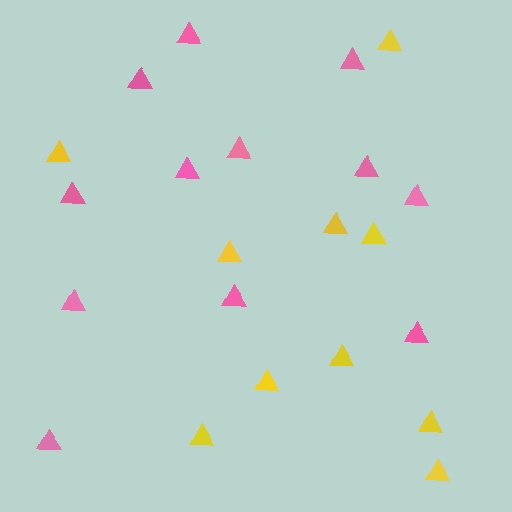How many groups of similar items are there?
There are 2 groups: one group of pink triangles (12) and one group of yellow triangles (10).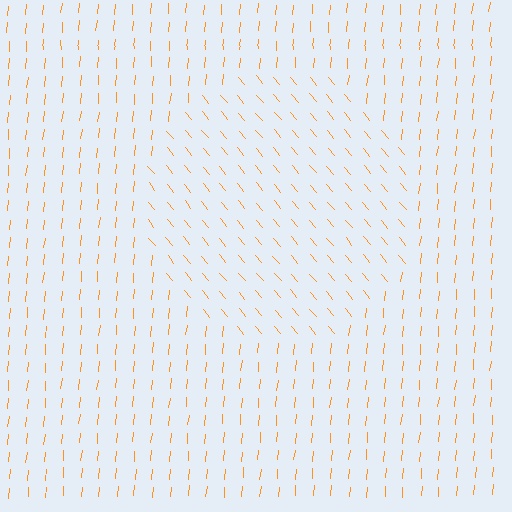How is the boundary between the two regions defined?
The boundary is defined purely by a change in line orientation (approximately 45 degrees difference). All lines are the same color and thickness.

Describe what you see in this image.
The image is filled with small orange line segments. A circle region in the image has lines oriented differently from the surrounding lines, creating a visible texture boundary.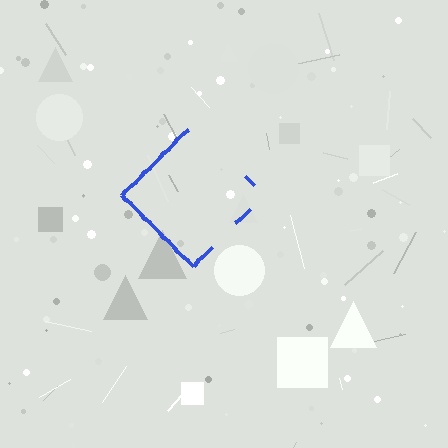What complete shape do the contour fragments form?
The contour fragments form a diamond.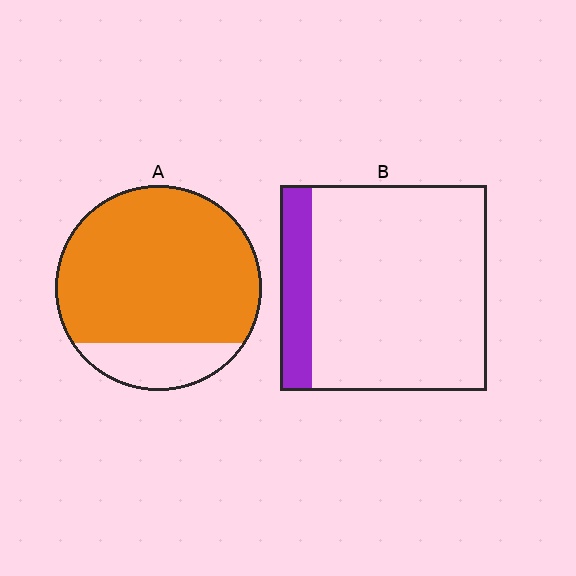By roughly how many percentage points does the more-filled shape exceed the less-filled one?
By roughly 65 percentage points (A over B).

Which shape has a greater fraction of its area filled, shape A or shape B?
Shape A.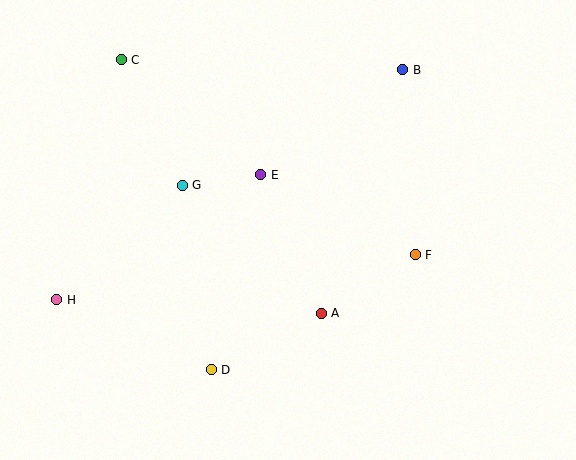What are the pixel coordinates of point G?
Point G is at (182, 185).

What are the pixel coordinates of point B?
Point B is at (403, 70).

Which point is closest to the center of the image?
Point E at (261, 175) is closest to the center.